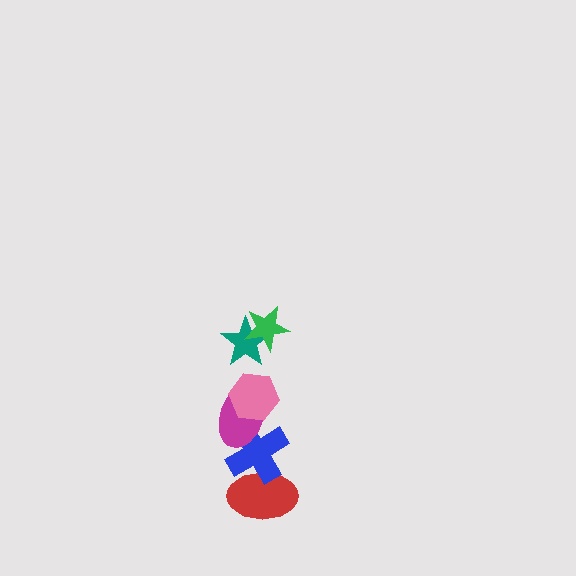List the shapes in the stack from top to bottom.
From top to bottom: the green star, the teal star, the pink hexagon, the magenta ellipse, the blue cross, the red ellipse.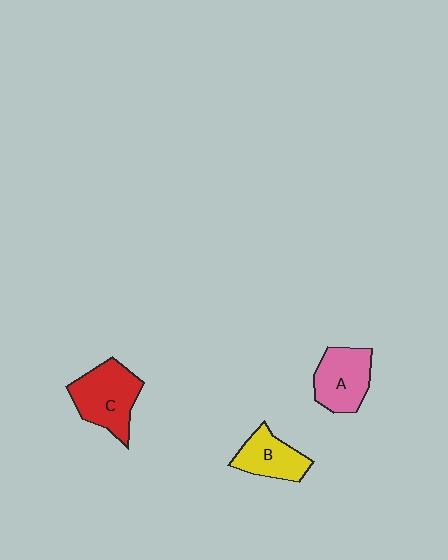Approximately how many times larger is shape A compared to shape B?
Approximately 1.2 times.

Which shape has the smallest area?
Shape B (yellow).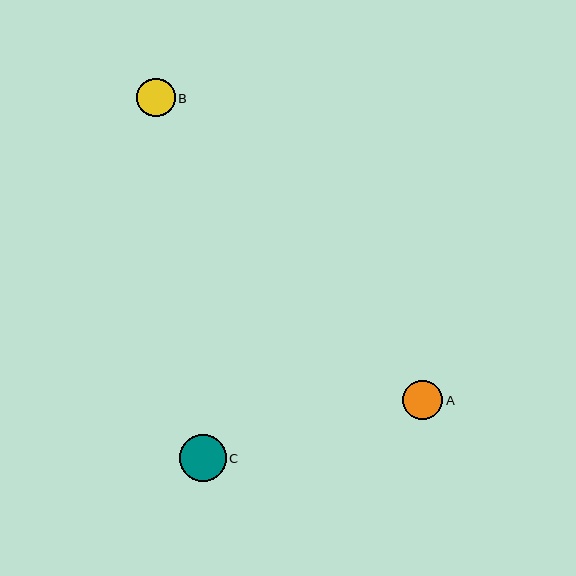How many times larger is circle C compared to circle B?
Circle C is approximately 1.2 times the size of circle B.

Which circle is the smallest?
Circle B is the smallest with a size of approximately 38 pixels.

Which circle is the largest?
Circle C is the largest with a size of approximately 47 pixels.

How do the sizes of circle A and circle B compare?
Circle A and circle B are approximately the same size.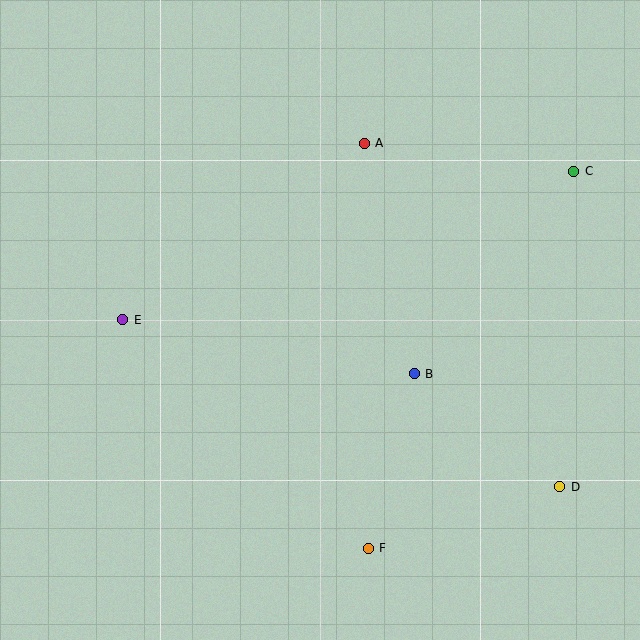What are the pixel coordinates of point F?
Point F is at (368, 548).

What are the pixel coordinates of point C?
Point C is at (574, 171).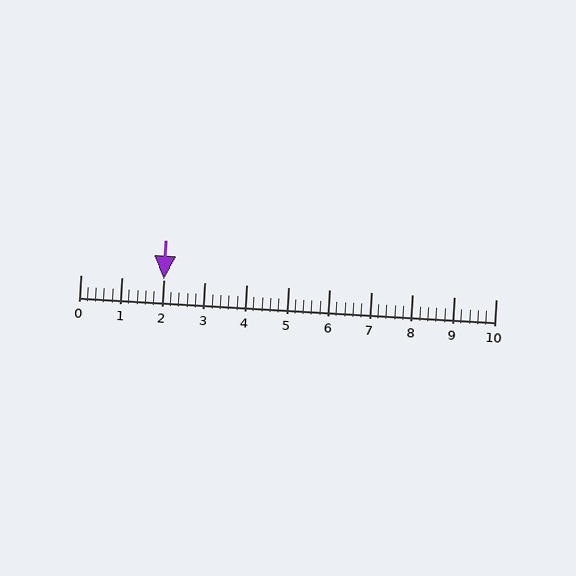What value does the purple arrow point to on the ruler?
The purple arrow points to approximately 2.0.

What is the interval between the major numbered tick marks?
The major tick marks are spaced 1 units apart.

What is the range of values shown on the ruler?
The ruler shows values from 0 to 10.